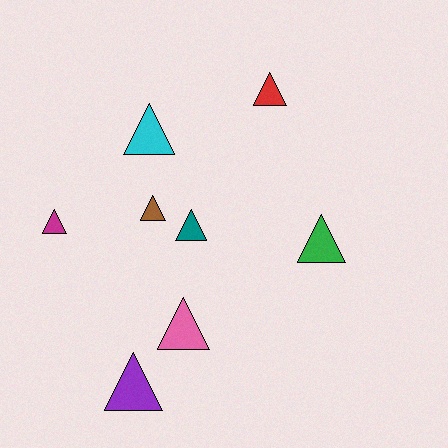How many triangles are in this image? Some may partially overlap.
There are 8 triangles.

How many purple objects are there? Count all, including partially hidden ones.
There is 1 purple object.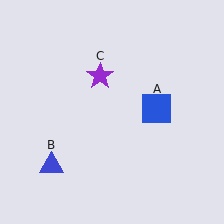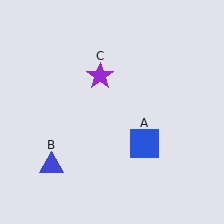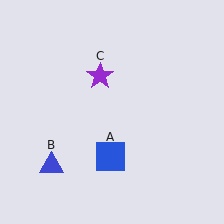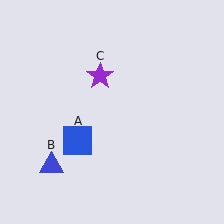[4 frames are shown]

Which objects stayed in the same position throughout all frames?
Blue triangle (object B) and purple star (object C) remained stationary.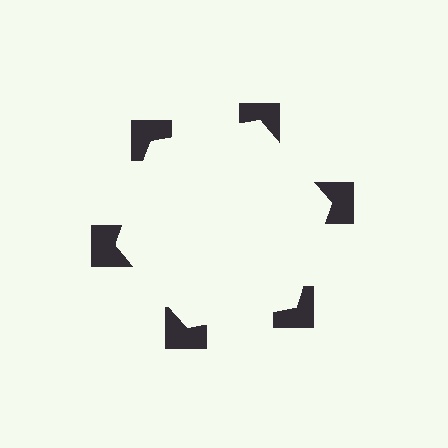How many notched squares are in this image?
There are 6 — one at each vertex of the illusory hexagon.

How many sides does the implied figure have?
6 sides.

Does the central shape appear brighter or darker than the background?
It typically appears slightly brighter than the background, even though no actual brightness change is drawn.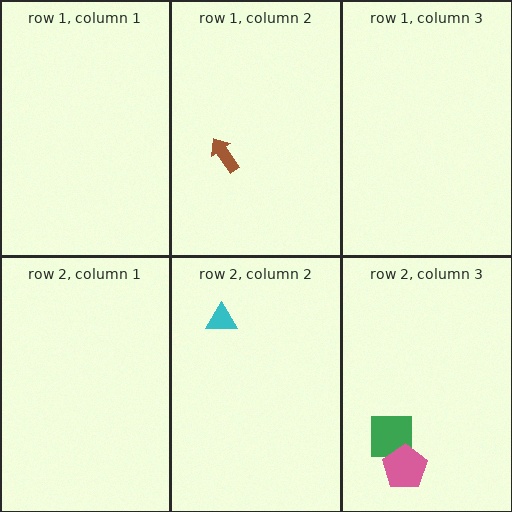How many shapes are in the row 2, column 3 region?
2.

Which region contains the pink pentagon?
The row 2, column 3 region.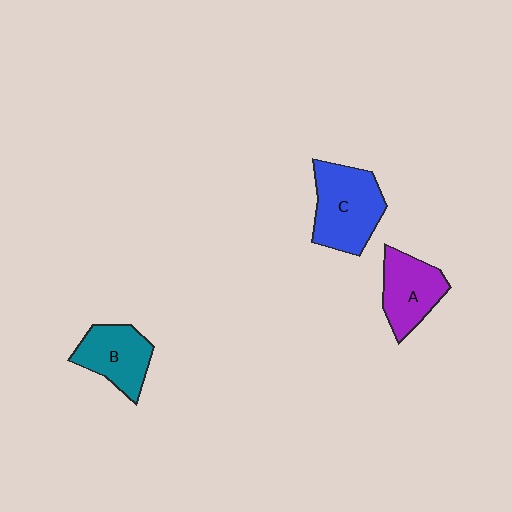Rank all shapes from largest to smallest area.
From largest to smallest: C (blue), A (purple), B (teal).